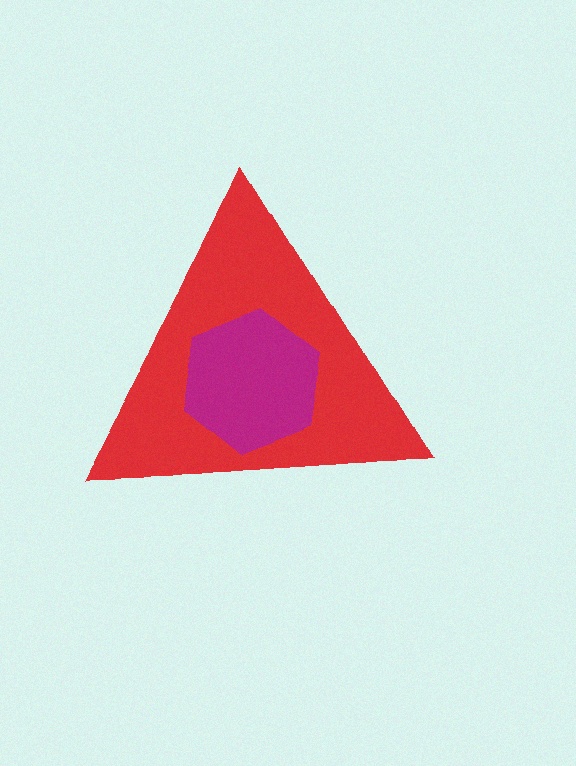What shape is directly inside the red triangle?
The magenta hexagon.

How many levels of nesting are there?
2.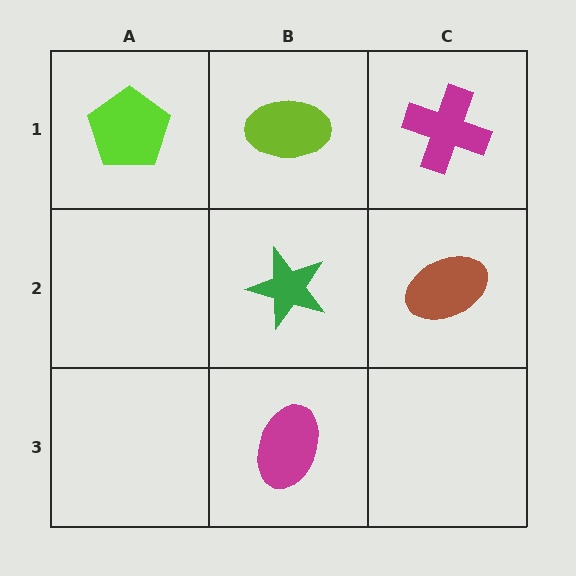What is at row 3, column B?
A magenta ellipse.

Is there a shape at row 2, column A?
No, that cell is empty.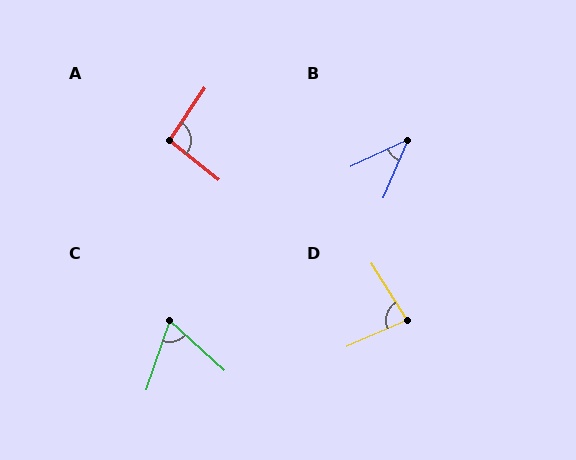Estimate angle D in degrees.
Approximately 81 degrees.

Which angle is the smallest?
B, at approximately 42 degrees.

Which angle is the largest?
A, at approximately 94 degrees.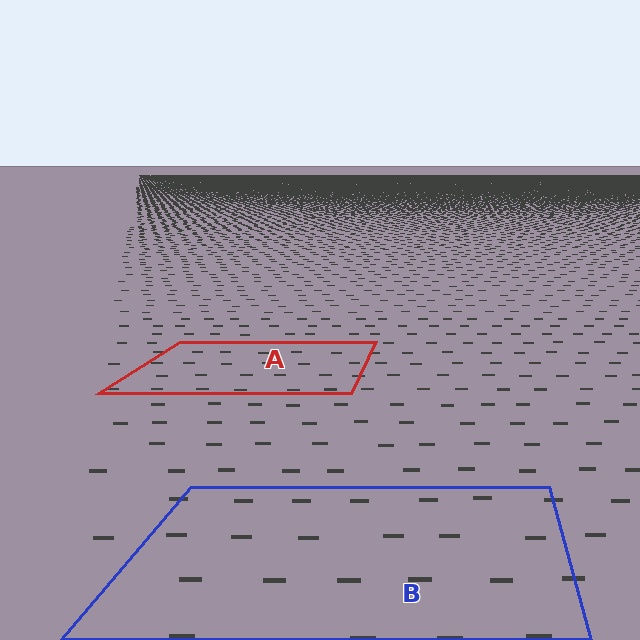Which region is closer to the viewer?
Region B is closer. The texture elements there are larger and more spread out.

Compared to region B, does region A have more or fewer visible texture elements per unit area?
Region A has more texture elements per unit area — they are packed more densely because it is farther away.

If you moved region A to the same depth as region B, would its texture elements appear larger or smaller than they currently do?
They would appear larger. At a closer depth, the same texture elements are projected at a bigger on-screen size.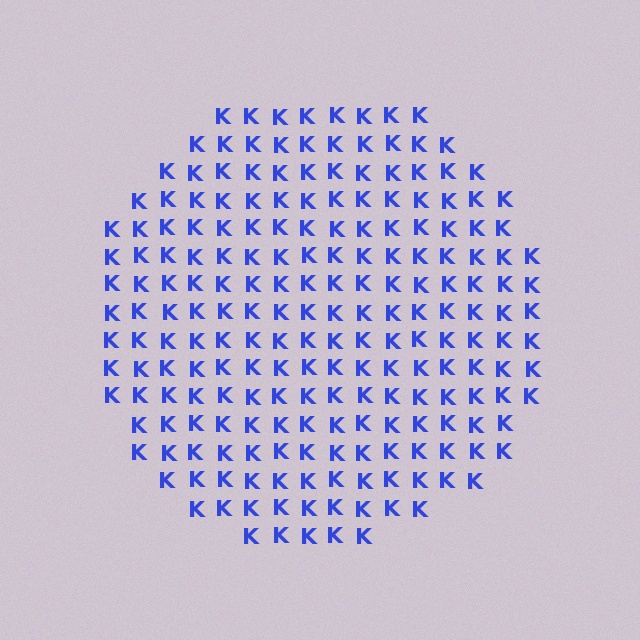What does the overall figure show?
The overall figure shows a circle.